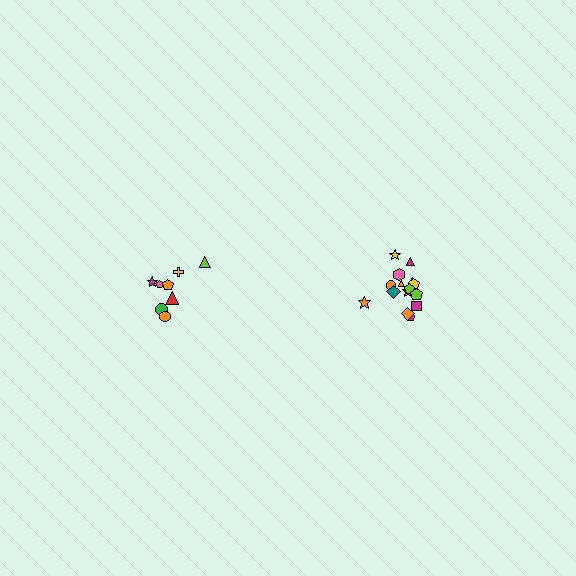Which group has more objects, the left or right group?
The right group.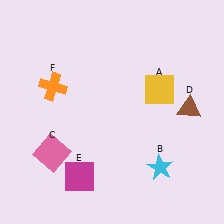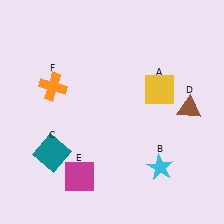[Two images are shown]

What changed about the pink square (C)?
In Image 1, C is pink. In Image 2, it changed to teal.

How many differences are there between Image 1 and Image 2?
There is 1 difference between the two images.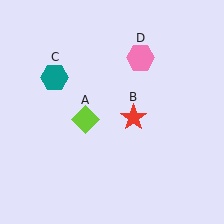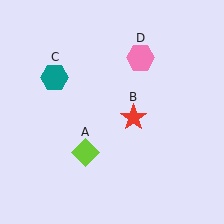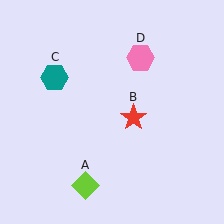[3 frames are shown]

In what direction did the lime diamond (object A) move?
The lime diamond (object A) moved down.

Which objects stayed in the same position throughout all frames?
Red star (object B) and teal hexagon (object C) and pink hexagon (object D) remained stationary.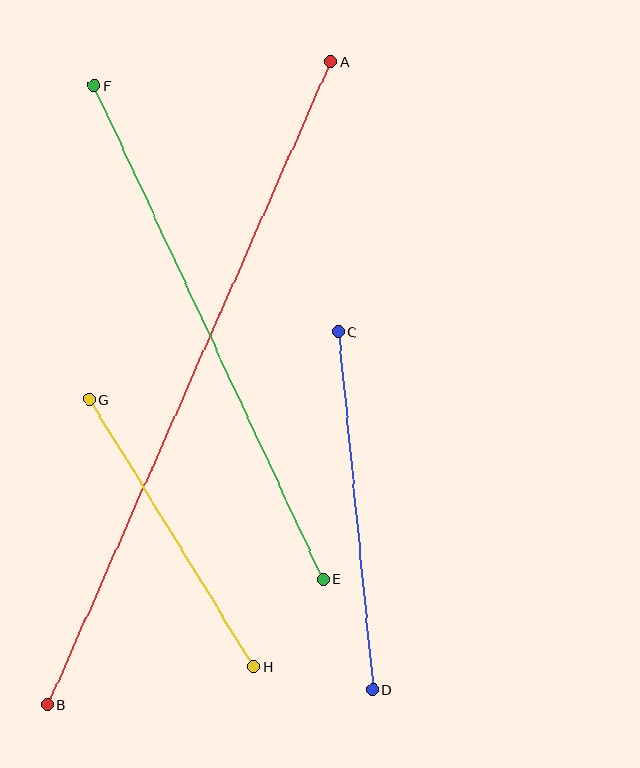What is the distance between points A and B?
The distance is approximately 702 pixels.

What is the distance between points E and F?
The distance is approximately 545 pixels.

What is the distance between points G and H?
The distance is approximately 314 pixels.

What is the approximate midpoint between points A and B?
The midpoint is at approximately (189, 383) pixels.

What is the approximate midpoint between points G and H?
The midpoint is at approximately (171, 533) pixels.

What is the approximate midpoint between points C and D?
The midpoint is at approximately (355, 511) pixels.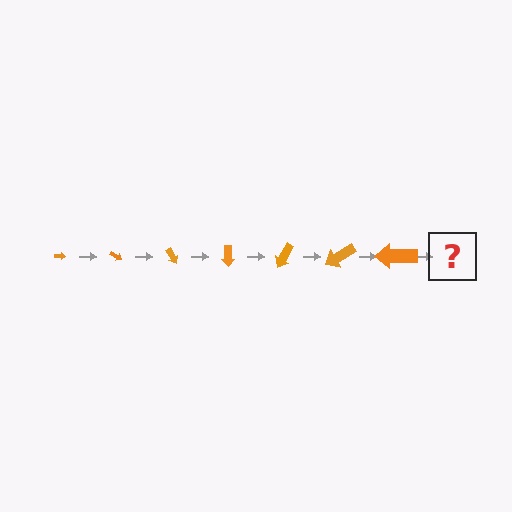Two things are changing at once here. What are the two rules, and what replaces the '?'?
The two rules are that the arrow grows larger each step and it rotates 30 degrees each step. The '?' should be an arrow, larger than the previous one and rotated 210 degrees from the start.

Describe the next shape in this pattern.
It should be an arrow, larger than the previous one and rotated 210 degrees from the start.